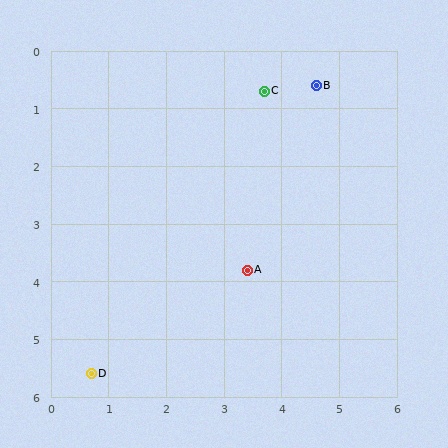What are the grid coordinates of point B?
Point B is at approximately (4.6, 0.6).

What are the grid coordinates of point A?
Point A is at approximately (3.4, 3.8).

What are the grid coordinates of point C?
Point C is at approximately (3.7, 0.7).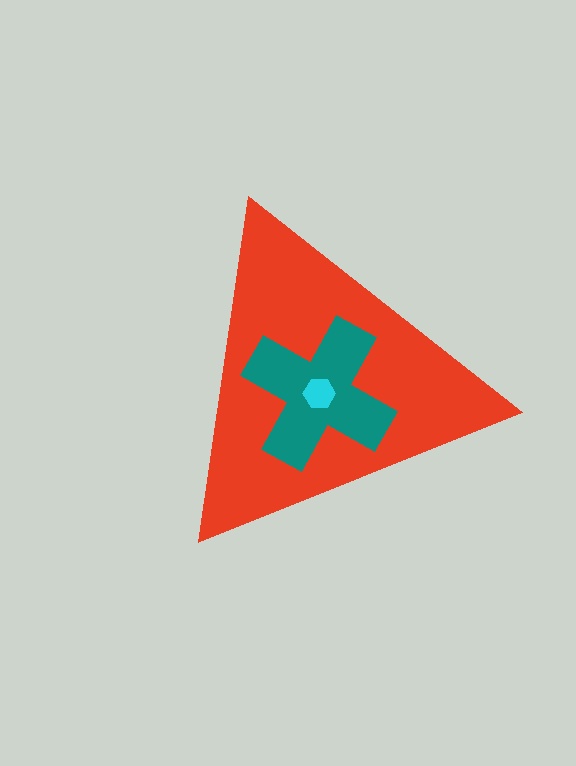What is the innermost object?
The cyan hexagon.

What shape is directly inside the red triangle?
The teal cross.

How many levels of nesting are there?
3.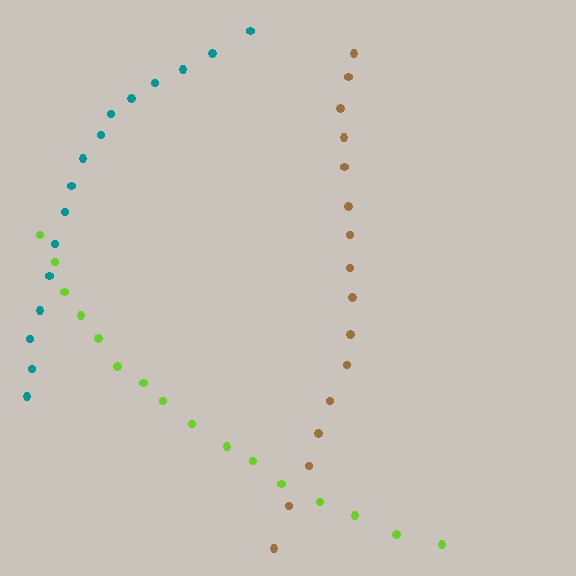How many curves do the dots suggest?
There are 3 distinct paths.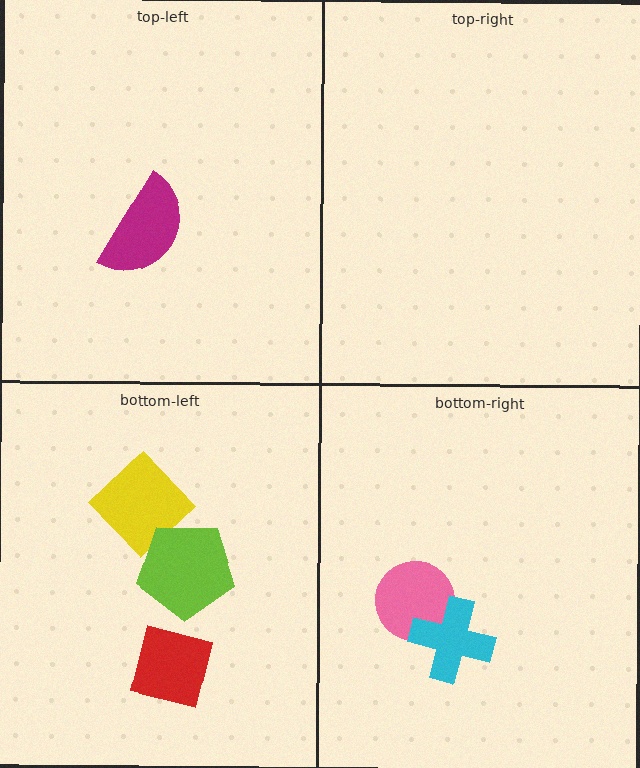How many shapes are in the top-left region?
1.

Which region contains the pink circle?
The bottom-right region.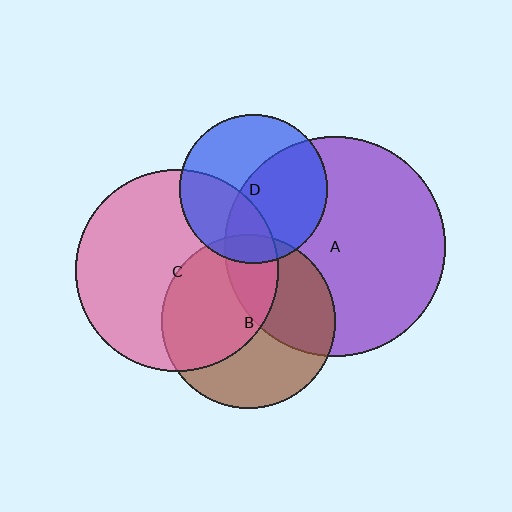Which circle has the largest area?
Circle A (purple).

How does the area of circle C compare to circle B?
Approximately 1.4 times.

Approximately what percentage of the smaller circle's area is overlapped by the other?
Approximately 35%.